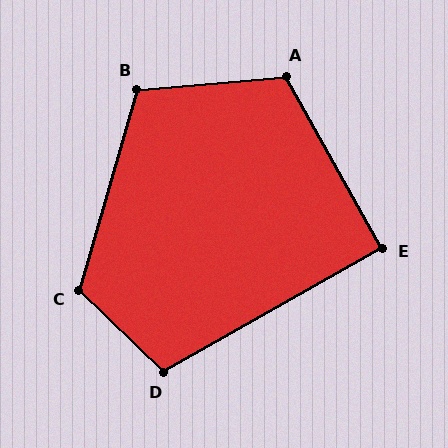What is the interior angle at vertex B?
Approximately 111 degrees (obtuse).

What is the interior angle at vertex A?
Approximately 114 degrees (obtuse).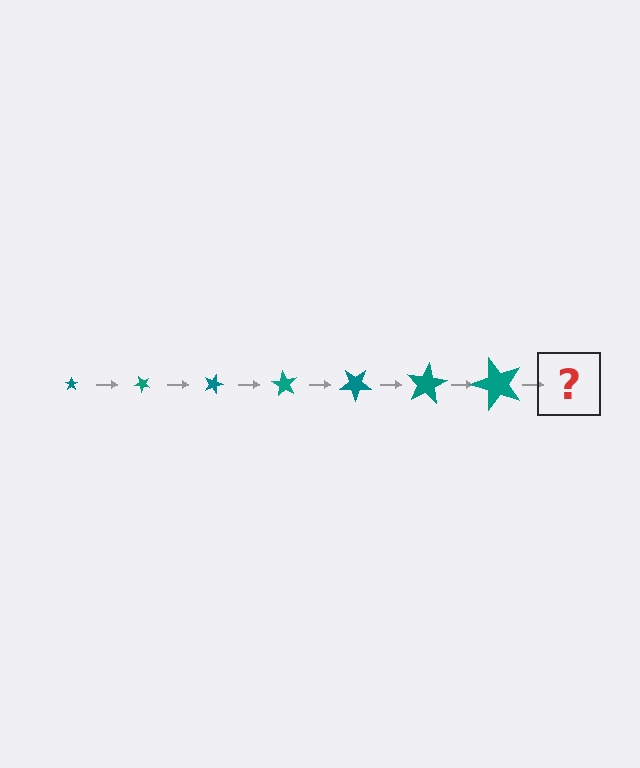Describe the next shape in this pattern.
It should be a star, larger than the previous one and rotated 315 degrees from the start.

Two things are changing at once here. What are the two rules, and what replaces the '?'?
The two rules are that the star grows larger each step and it rotates 45 degrees each step. The '?' should be a star, larger than the previous one and rotated 315 degrees from the start.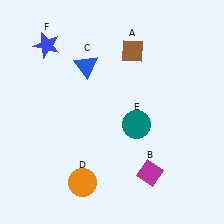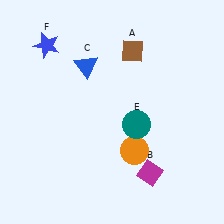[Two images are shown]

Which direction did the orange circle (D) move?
The orange circle (D) moved right.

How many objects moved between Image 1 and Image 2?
1 object moved between the two images.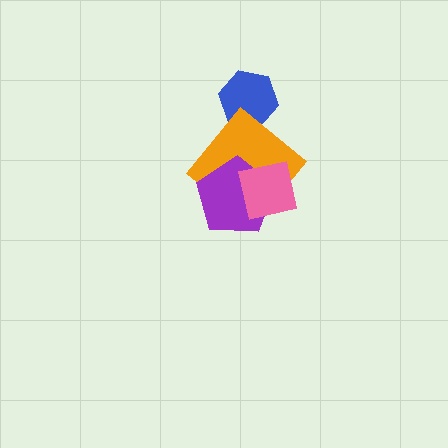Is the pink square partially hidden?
No, no other shape covers it.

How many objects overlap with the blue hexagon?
0 objects overlap with the blue hexagon.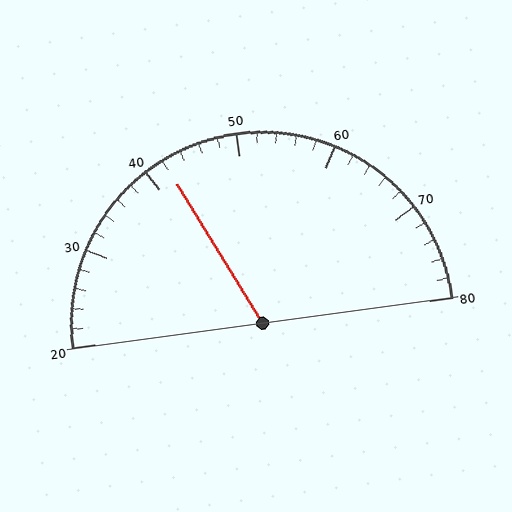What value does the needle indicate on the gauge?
The needle indicates approximately 42.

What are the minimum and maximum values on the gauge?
The gauge ranges from 20 to 80.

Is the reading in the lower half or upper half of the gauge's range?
The reading is in the lower half of the range (20 to 80).